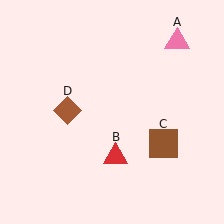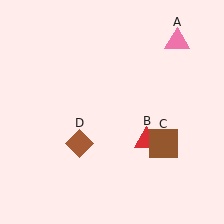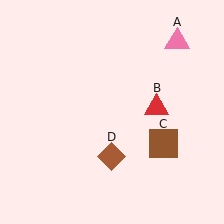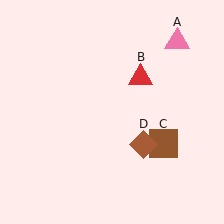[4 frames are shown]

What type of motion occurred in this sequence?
The red triangle (object B), brown diamond (object D) rotated counterclockwise around the center of the scene.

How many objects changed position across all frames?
2 objects changed position: red triangle (object B), brown diamond (object D).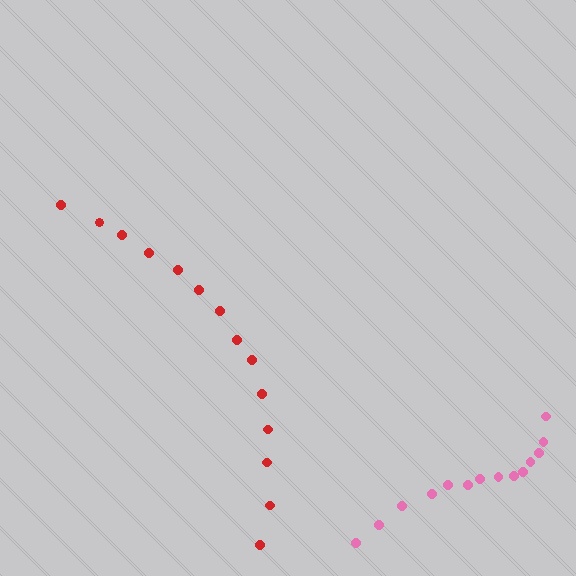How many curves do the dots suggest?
There are 2 distinct paths.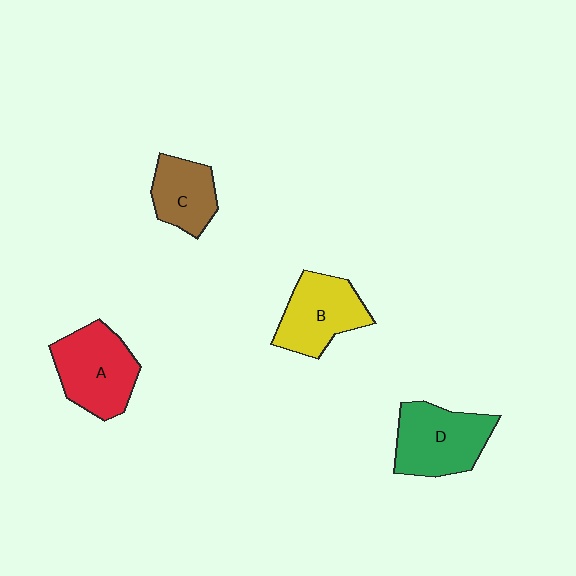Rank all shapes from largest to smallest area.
From largest to smallest: A (red), D (green), B (yellow), C (brown).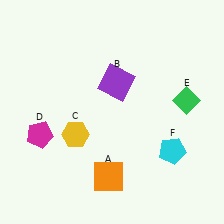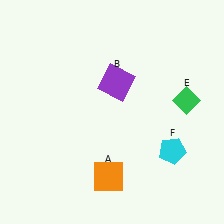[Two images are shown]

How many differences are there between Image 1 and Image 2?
There are 2 differences between the two images.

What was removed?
The magenta pentagon (D), the yellow hexagon (C) were removed in Image 2.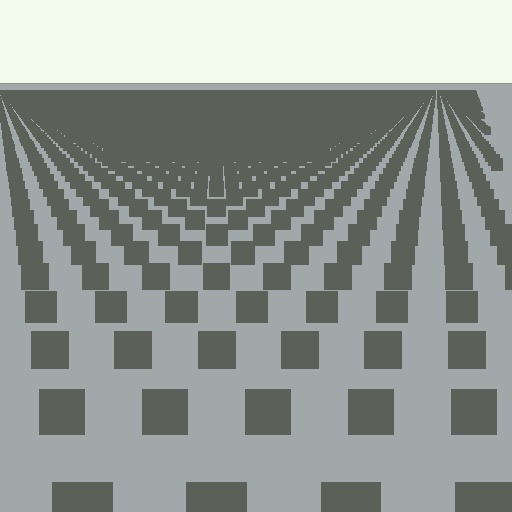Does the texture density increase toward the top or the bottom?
Density increases toward the top.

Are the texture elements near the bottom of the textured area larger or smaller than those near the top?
Larger. Near the bottom, elements are closer to the viewer and appear at a bigger on-screen size.